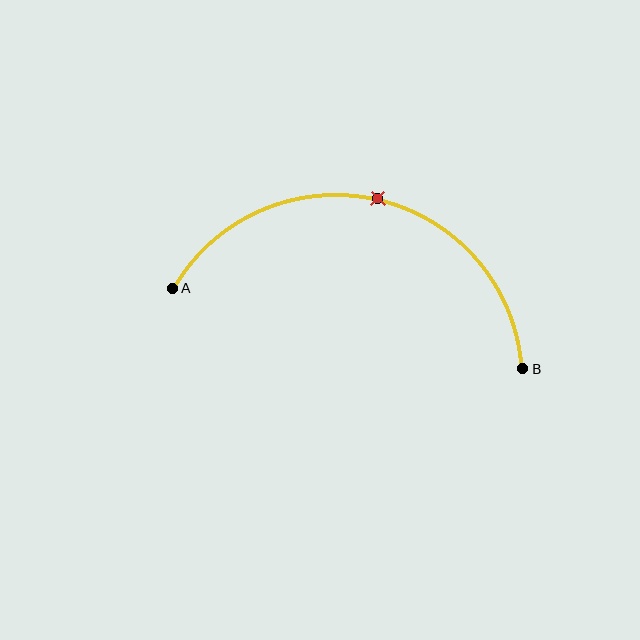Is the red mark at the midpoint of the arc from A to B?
Yes. The red mark lies on the arc at equal arc-length from both A and B — it is the arc midpoint.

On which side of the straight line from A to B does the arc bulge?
The arc bulges above the straight line connecting A and B.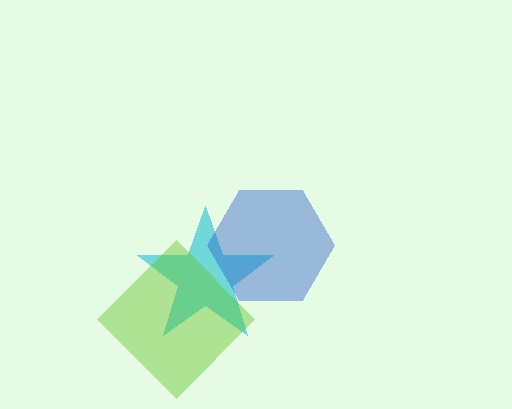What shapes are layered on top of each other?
The layered shapes are: a cyan star, a blue hexagon, a lime diamond.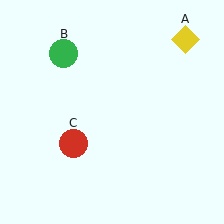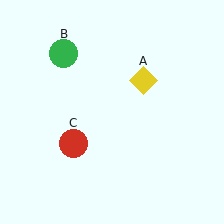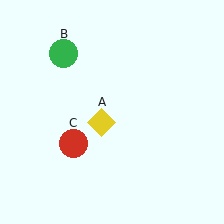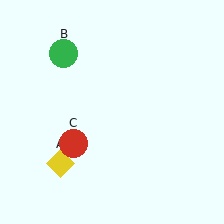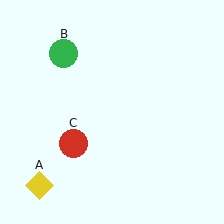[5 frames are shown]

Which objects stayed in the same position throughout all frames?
Green circle (object B) and red circle (object C) remained stationary.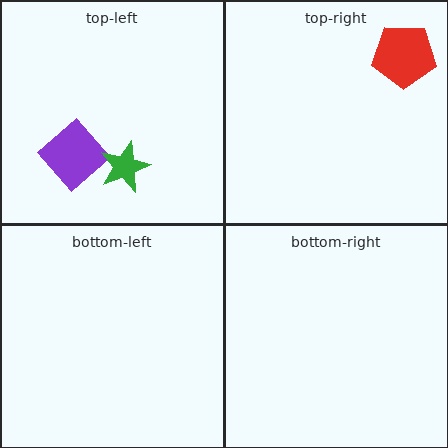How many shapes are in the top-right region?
1.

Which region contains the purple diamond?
The top-left region.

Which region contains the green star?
The top-left region.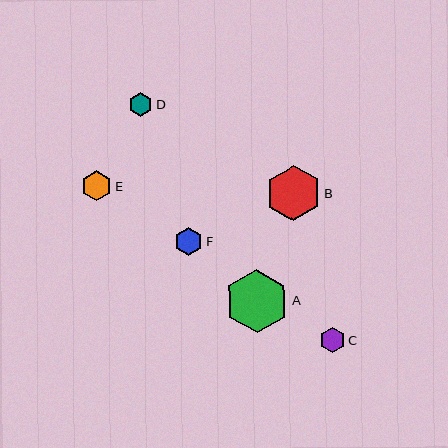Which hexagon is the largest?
Hexagon A is the largest with a size of approximately 63 pixels.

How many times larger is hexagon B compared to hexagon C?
Hexagon B is approximately 2.2 times the size of hexagon C.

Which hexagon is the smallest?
Hexagon D is the smallest with a size of approximately 24 pixels.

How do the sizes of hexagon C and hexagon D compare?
Hexagon C and hexagon D are approximately the same size.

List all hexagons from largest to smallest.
From largest to smallest: A, B, E, F, C, D.